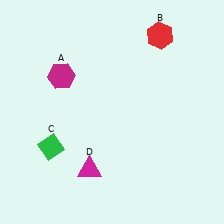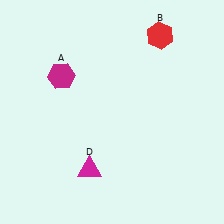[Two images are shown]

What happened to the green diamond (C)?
The green diamond (C) was removed in Image 2. It was in the bottom-left area of Image 1.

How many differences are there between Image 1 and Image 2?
There is 1 difference between the two images.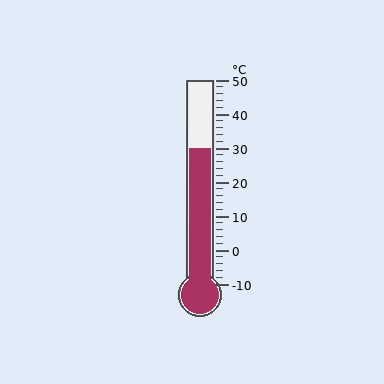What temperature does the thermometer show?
The thermometer shows approximately 30°C.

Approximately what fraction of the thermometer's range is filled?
The thermometer is filled to approximately 65% of its range.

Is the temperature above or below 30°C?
The temperature is at 30°C.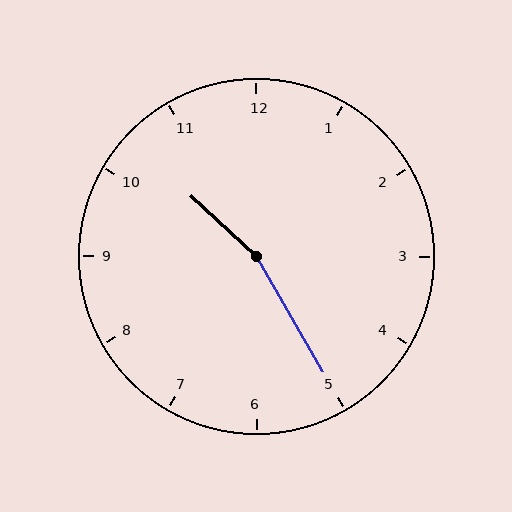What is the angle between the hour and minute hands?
Approximately 162 degrees.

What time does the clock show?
10:25.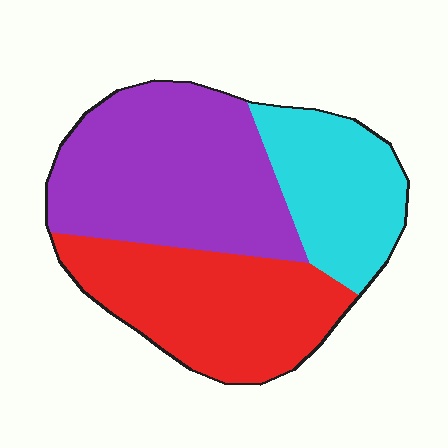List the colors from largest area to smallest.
From largest to smallest: purple, red, cyan.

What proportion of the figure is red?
Red takes up about one third (1/3) of the figure.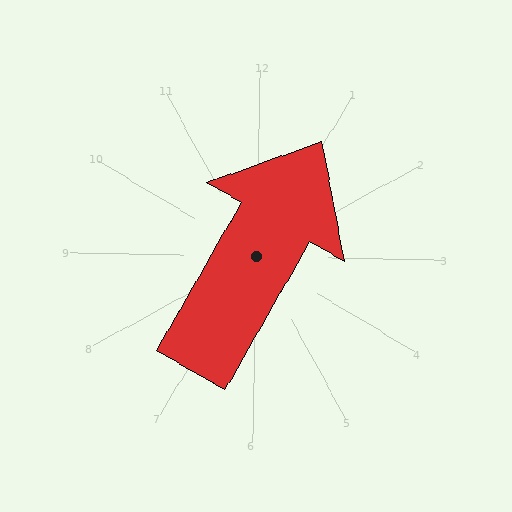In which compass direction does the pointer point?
Northeast.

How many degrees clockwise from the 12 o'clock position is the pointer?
Approximately 29 degrees.